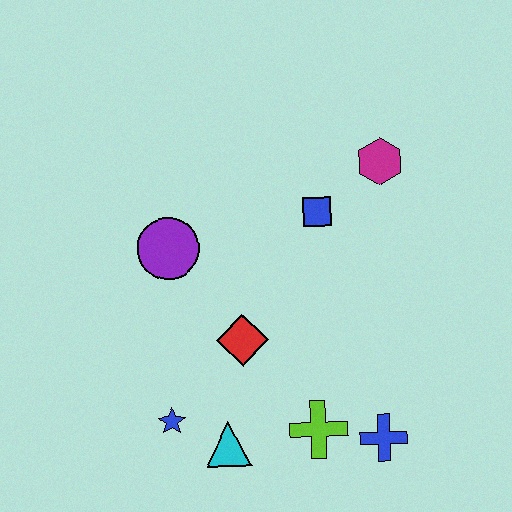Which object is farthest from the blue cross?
The purple circle is farthest from the blue cross.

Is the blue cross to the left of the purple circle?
No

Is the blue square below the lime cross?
No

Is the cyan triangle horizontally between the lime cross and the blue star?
Yes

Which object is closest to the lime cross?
The blue cross is closest to the lime cross.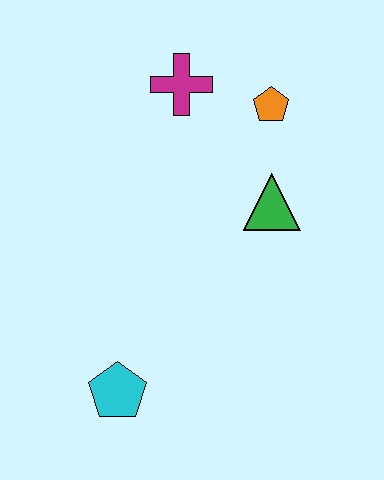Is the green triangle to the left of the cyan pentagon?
No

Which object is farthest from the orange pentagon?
The cyan pentagon is farthest from the orange pentagon.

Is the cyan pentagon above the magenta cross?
No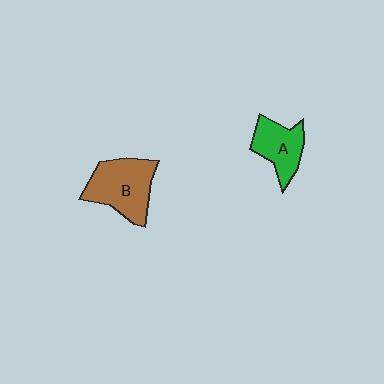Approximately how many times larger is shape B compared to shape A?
Approximately 1.5 times.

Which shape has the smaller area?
Shape A (green).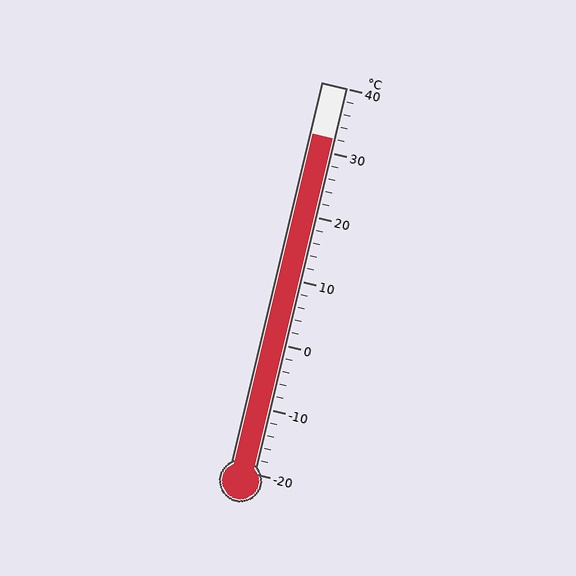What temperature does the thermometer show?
The thermometer shows approximately 32°C.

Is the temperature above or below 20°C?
The temperature is above 20°C.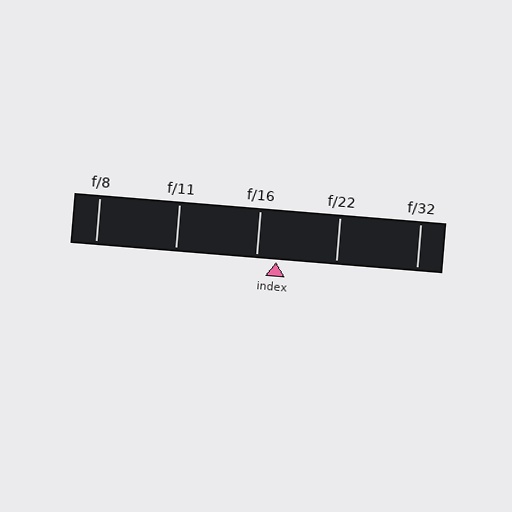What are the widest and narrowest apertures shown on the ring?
The widest aperture shown is f/8 and the narrowest is f/32.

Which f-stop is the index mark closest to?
The index mark is closest to f/16.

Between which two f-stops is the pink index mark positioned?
The index mark is between f/16 and f/22.